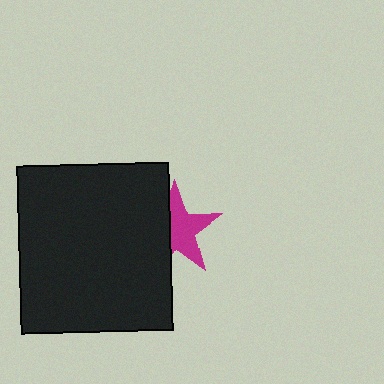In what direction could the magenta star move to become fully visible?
The magenta star could move right. That would shift it out from behind the black rectangle entirely.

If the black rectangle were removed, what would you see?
You would see the complete magenta star.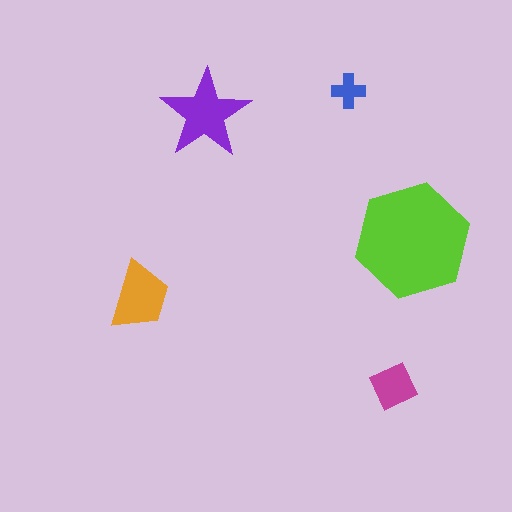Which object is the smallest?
The blue cross.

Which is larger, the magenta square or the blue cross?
The magenta square.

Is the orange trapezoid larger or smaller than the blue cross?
Larger.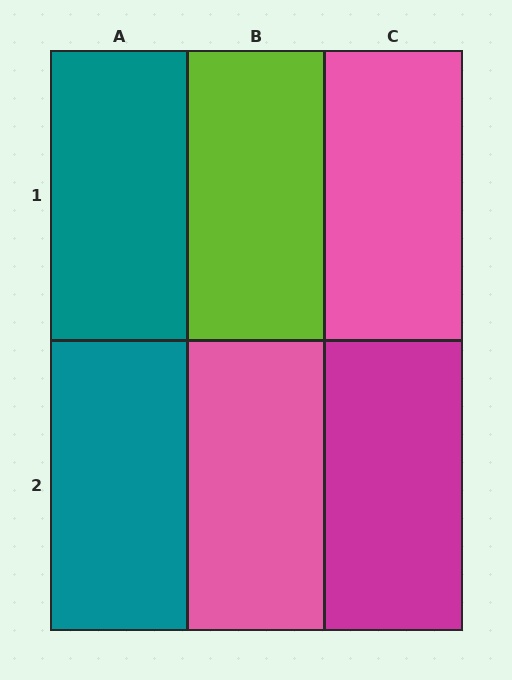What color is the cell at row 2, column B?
Pink.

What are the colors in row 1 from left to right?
Teal, lime, pink.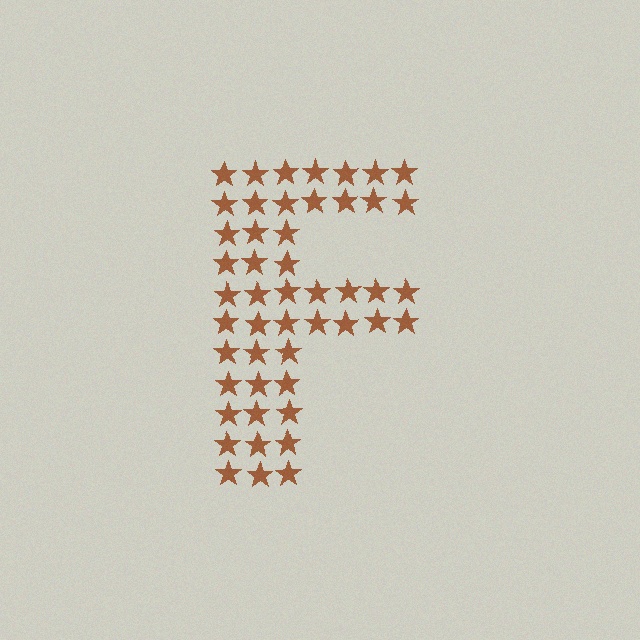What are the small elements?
The small elements are stars.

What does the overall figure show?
The overall figure shows the letter F.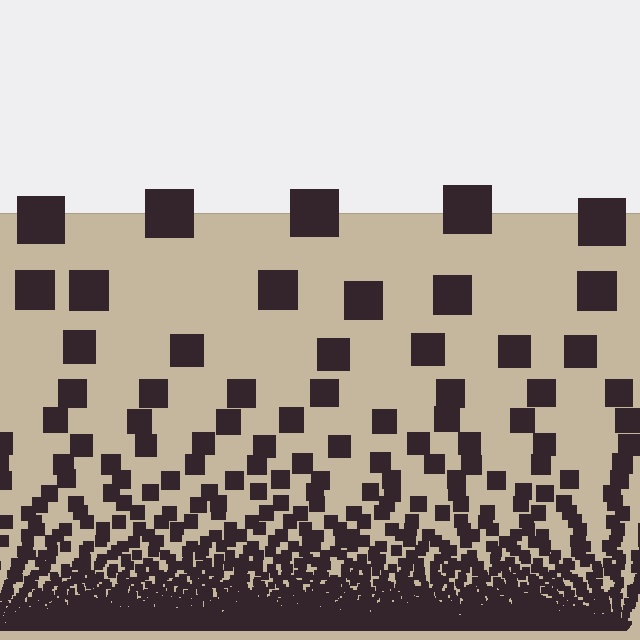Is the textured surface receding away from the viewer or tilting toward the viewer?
The surface appears to tilt toward the viewer. Texture elements get larger and sparser toward the top.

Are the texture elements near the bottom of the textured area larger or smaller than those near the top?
Smaller. The gradient is inverted — elements near the bottom are smaller and denser.